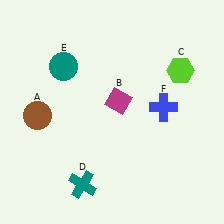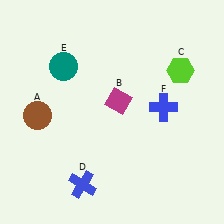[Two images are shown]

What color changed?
The cross (D) changed from teal in Image 1 to blue in Image 2.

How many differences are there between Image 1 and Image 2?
There is 1 difference between the two images.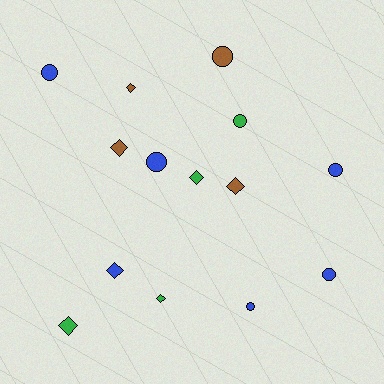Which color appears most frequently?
Blue, with 6 objects.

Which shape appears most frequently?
Diamond, with 7 objects.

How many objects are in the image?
There are 14 objects.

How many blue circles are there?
There are 5 blue circles.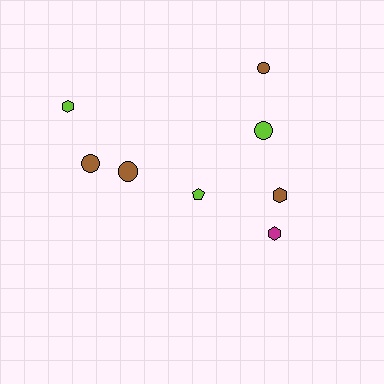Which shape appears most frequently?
Circle, with 4 objects.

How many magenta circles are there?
There are no magenta circles.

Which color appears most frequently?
Brown, with 4 objects.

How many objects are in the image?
There are 8 objects.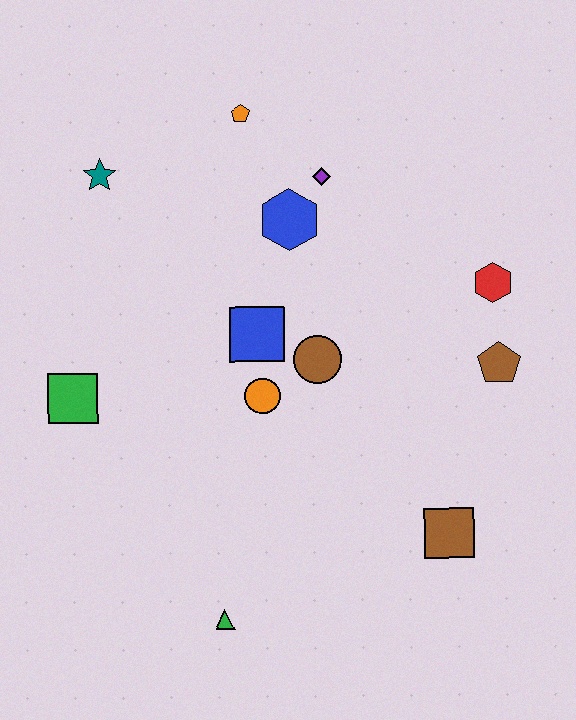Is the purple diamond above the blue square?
Yes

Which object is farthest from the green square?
The red hexagon is farthest from the green square.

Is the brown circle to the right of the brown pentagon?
No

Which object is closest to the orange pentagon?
The purple diamond is closest to the orange pentagon.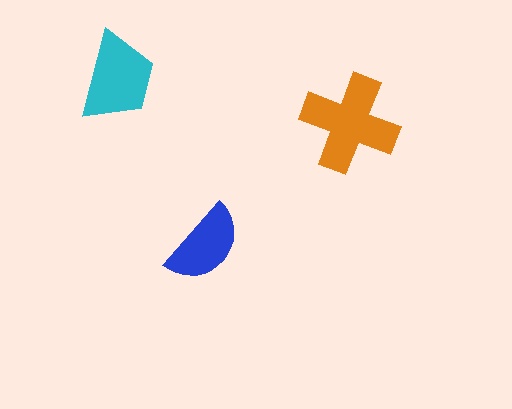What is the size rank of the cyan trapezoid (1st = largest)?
2nd.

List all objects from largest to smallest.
The orange cross, the cyan trapezoid, the blue semicircle.